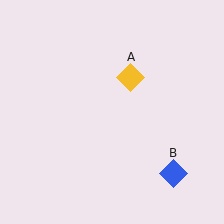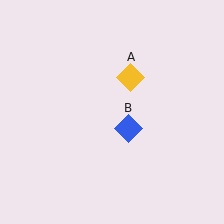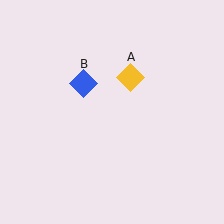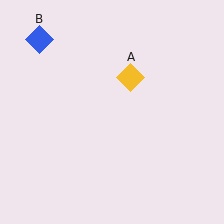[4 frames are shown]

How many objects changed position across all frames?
1 object changed position: blue diamond (object B).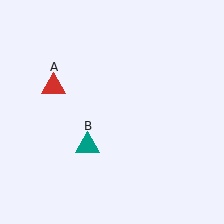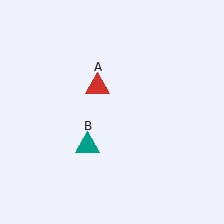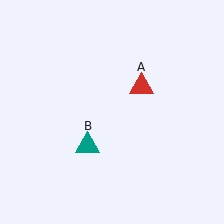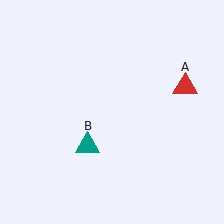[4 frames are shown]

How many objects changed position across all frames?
1 object changed position: red triangle (object A).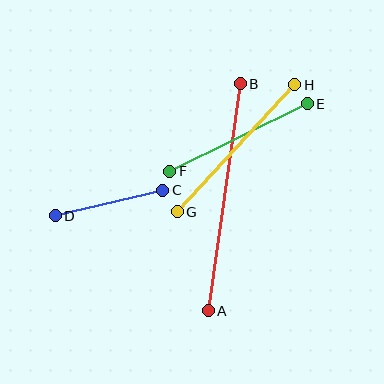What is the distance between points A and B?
The distance is approximately 230 pixels.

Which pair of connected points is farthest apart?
Points A and B are farthest apart.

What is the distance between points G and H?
The distance is approximately 173 pixels.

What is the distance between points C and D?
The distance is approximately 110 pixels.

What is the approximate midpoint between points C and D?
The midpoint is at approximately (109, 203) pixels.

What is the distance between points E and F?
The distance is approximately 153 pixels.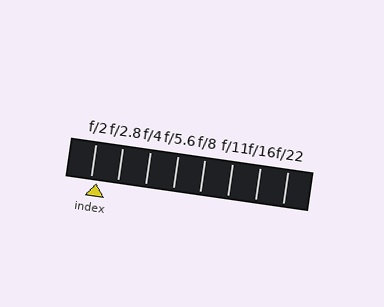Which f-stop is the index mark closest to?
The index mark is closest to f/2.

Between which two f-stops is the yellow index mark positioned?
The index mark is between f/2 and f/2.8.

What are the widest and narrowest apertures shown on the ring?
The widest aperture shown is f/2 and the narrowest is f/22.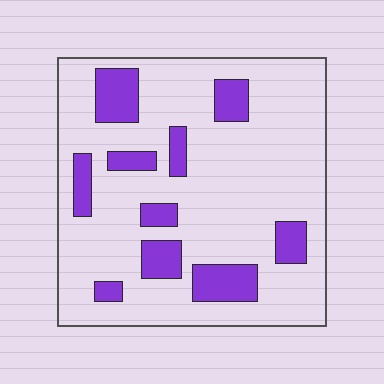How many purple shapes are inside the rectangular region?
10.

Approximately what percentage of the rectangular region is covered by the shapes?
Approximately 20%.